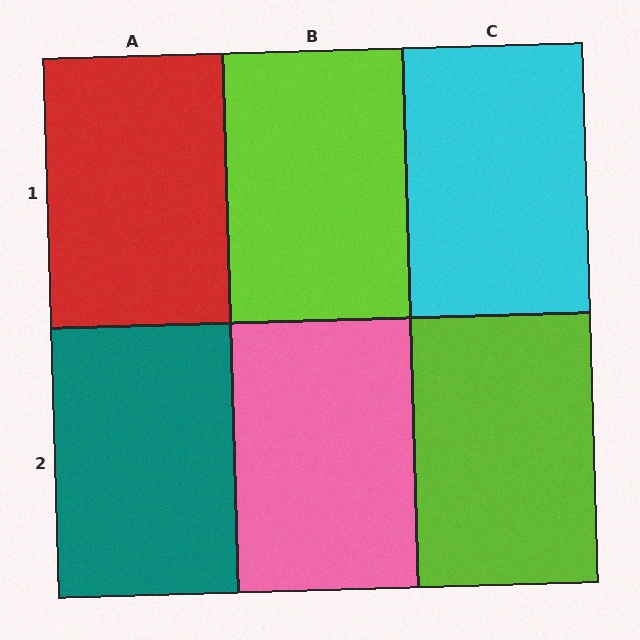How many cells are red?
1 cell is red.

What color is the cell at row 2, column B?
Pink.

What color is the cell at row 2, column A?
Teal.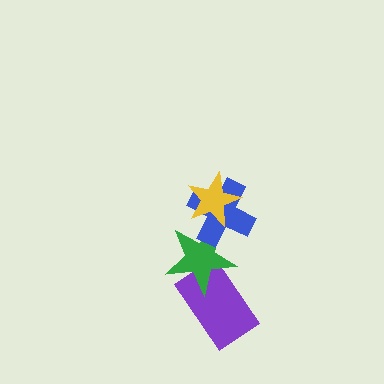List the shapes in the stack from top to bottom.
From top to bottom: the yellow star, the blue cross, the green star, the purple rectangle.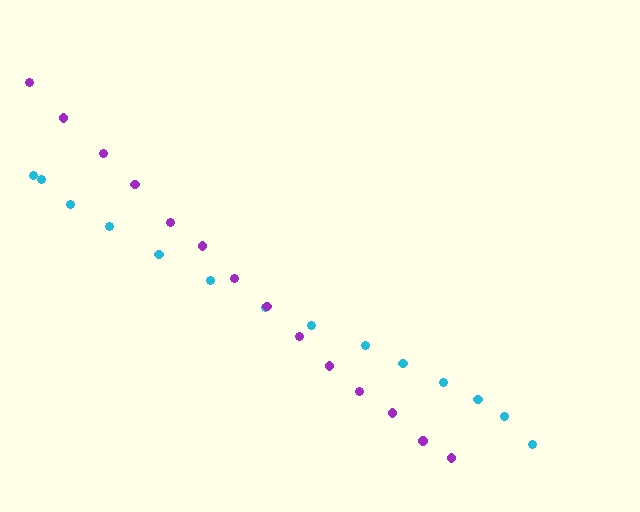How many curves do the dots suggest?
There are 2 distinct paths.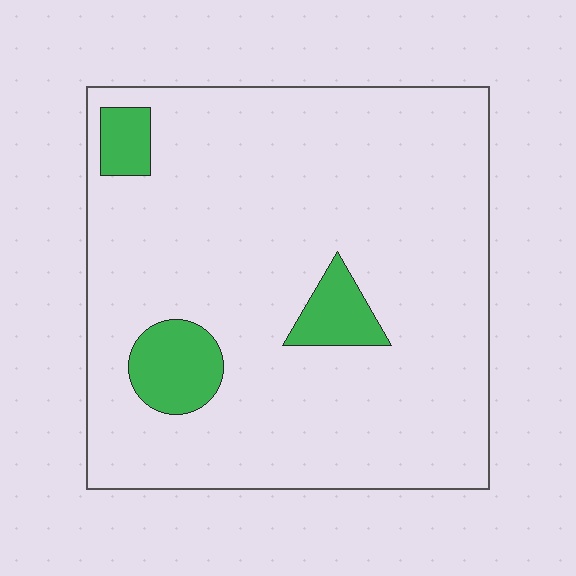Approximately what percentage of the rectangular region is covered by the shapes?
Approximately 10%.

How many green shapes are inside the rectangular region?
3.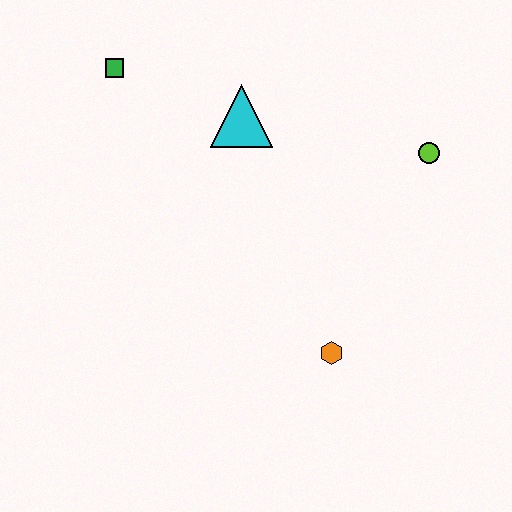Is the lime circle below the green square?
Yes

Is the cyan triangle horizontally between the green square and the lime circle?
Yes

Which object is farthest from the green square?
The orange hexagon is farthest from the green square.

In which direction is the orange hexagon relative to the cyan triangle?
The orange hexagon is below the cyan triangle.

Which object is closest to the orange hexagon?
The lime circle is closest to the orange hexagon.